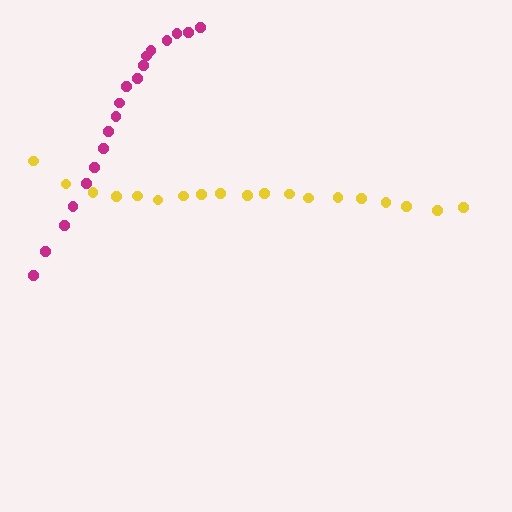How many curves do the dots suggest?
There are 2 distinct paths.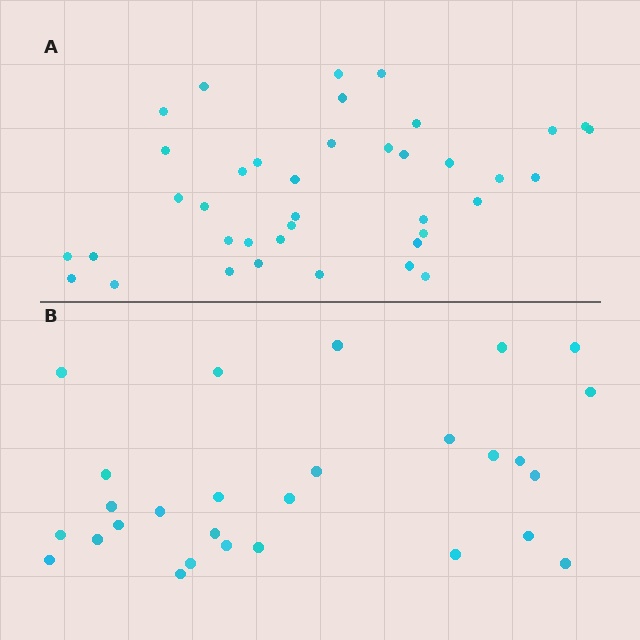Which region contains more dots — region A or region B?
Region A (the top region) has more dots.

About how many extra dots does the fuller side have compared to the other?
Region A has roughly 12 or so more dots than region B.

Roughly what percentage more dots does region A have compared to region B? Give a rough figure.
About 40% more.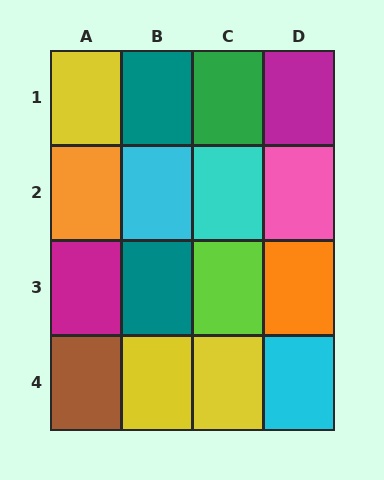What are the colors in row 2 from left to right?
Orange, cyan, cyan, pink.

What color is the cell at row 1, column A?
Yellow.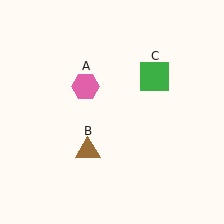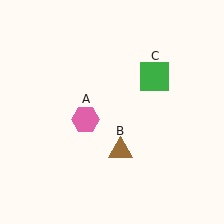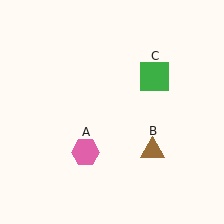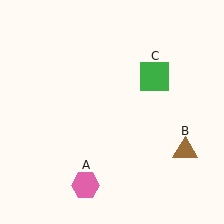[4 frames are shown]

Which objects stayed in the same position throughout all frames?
Green square (object C) remained stationary.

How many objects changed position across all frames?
2 objects changed position: pink hexagon (object A), brown triangle (object B).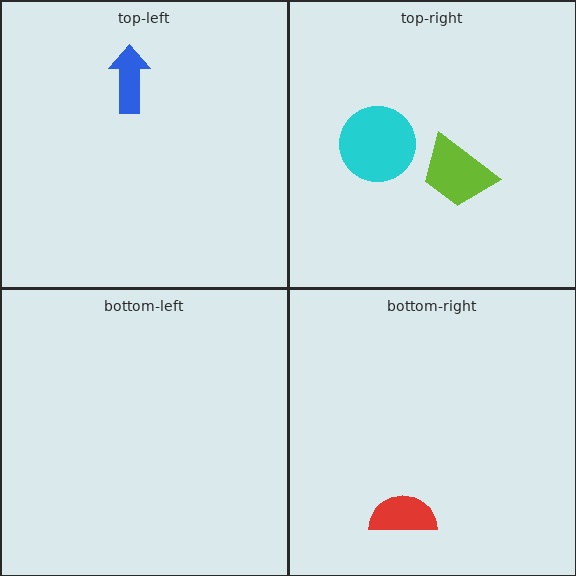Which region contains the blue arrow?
The top-left region.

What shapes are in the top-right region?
The lime trapezoid, the cyan circle.